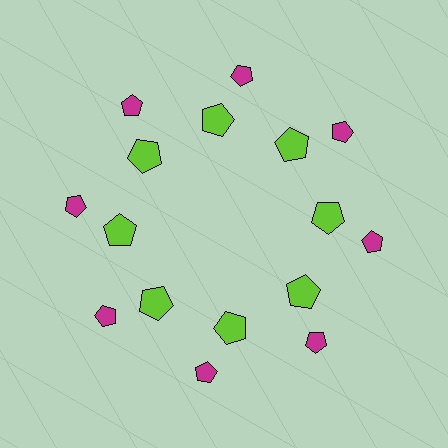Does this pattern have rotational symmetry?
Yes, this pattern has 8-fold rotational symmetry. It looks the same after rotating 45 degrees around the center.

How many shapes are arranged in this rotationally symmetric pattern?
There are 16 shapes, arranged in 8 groups of 2.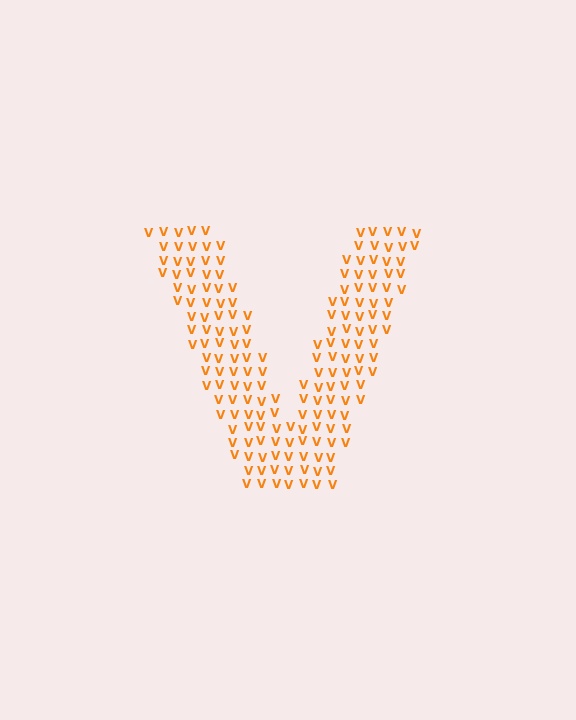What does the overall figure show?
The overall figure shows the letter V.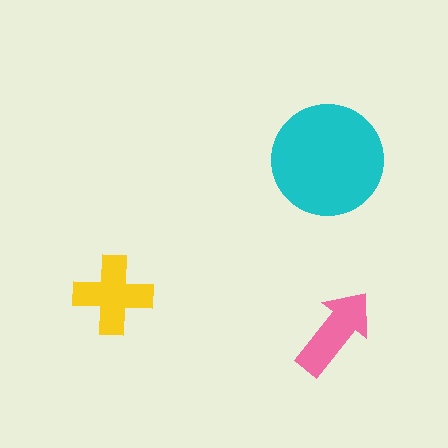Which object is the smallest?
The pink arrow.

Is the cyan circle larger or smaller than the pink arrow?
Larger.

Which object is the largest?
The cyan circle.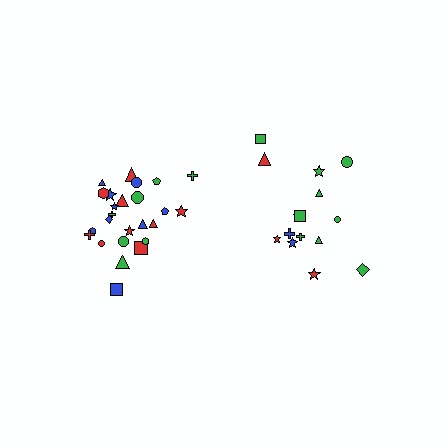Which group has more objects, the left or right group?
The left group.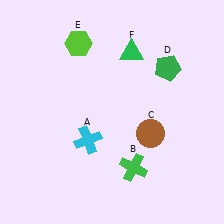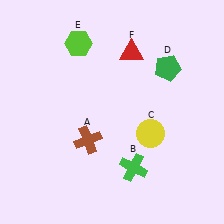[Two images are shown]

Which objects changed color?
A changed from cyan to brown. C changed from brown to yellow. F changed from green to red.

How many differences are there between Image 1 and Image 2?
There are 3 differences between the two images.